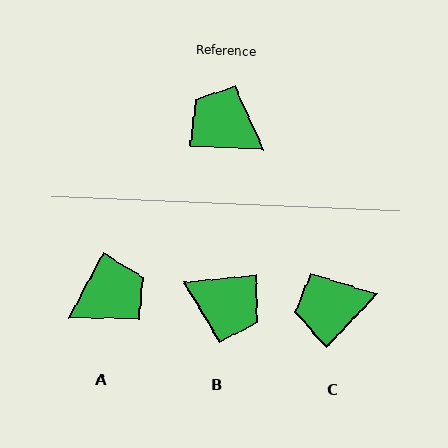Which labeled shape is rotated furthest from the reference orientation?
B, about 172 degrees away.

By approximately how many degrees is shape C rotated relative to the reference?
Approximately 50 degrees counter-clockwise.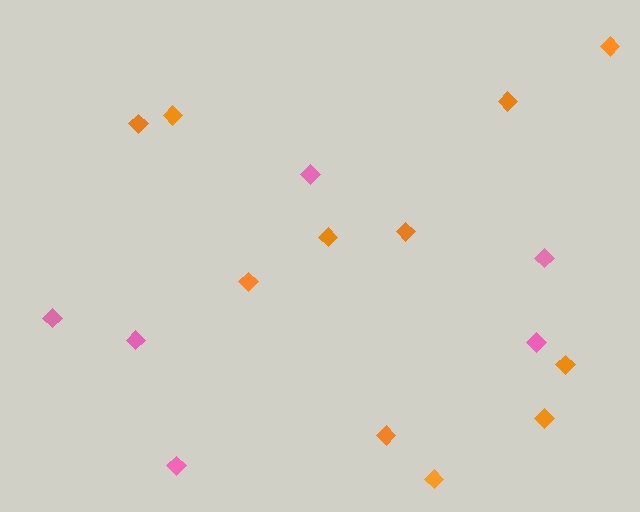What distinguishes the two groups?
There are 2 groups: one group of orange diamonds (11) and one group of pink diamonds (6).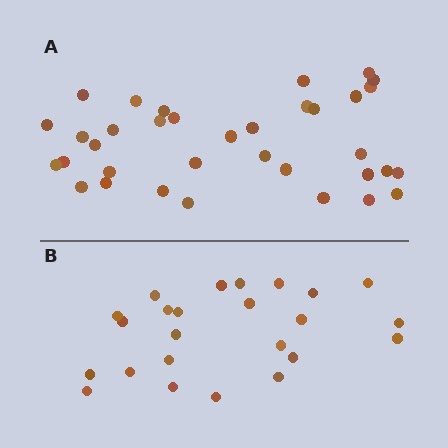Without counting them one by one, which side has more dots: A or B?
Region A (the top region) has more dots.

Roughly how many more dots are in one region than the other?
Region A has roughly 12 or so more dots than region B.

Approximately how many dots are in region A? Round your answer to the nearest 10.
About 40 dots. (The exact count is 35, which rounds to 40.)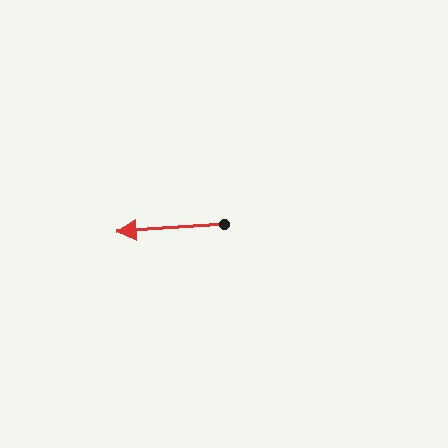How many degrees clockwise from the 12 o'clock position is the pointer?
Approximately 266 degrees.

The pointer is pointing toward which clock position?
Roughly 9 o'clock.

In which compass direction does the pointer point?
West.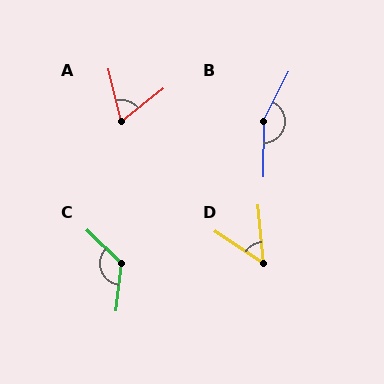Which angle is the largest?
B, at approximately 153 degrees.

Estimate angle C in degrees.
Approximately 127 degrees.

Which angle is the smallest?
D, at approximately 51 degrees.